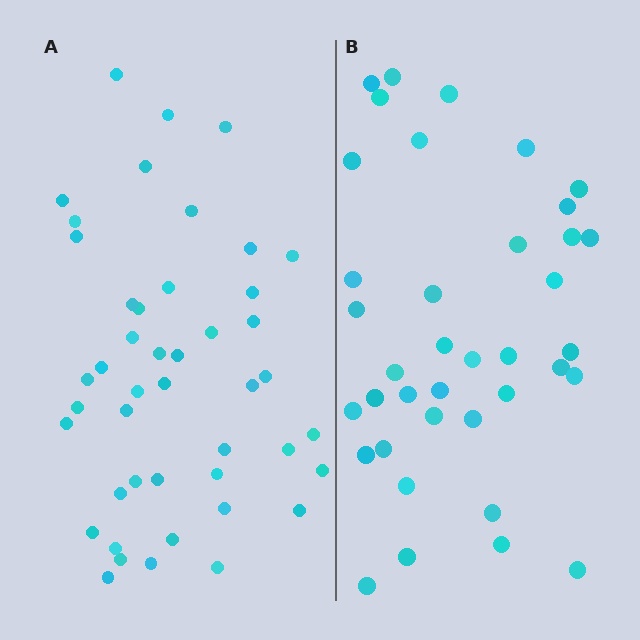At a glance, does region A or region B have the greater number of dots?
Region A (the left region) has more dots.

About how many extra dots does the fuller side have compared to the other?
Region A has roughly 8 or so more dots than region B.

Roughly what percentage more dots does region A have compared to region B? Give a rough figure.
About 20% more.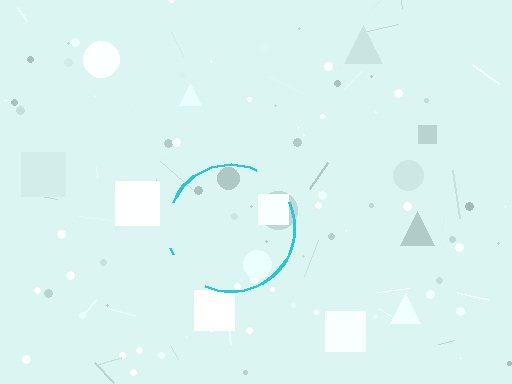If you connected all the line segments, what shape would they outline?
They would outline a circle.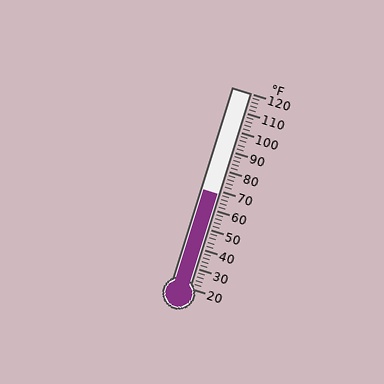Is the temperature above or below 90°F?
The temperature is below 90°F.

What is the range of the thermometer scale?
The thermometer scale ranges from 20°F to 120°F.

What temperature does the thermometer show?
The thermometer shows approximately 68°F.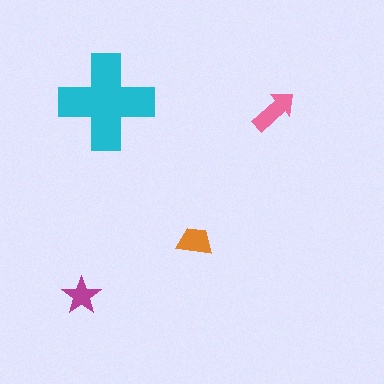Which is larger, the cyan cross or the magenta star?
The cyan cross.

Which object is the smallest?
The magenta star.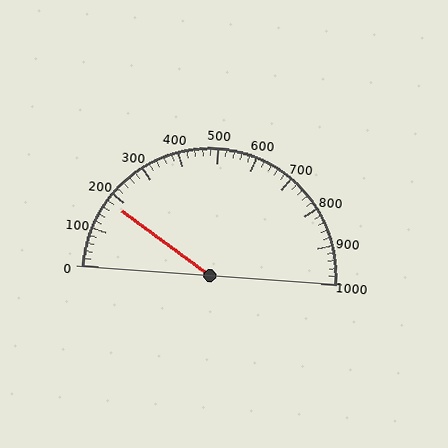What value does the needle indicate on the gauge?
The needle indicates approximately 180.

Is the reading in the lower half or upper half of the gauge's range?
The reading is in the lower half of the range (0 to 1000).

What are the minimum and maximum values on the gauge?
The gauge ranges from 0 to 1000.